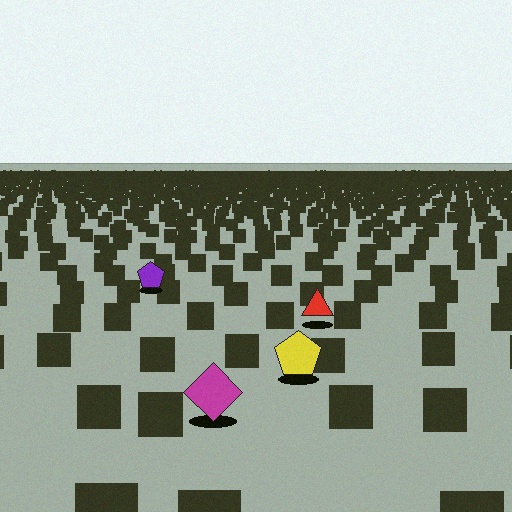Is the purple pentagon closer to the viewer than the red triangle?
No. The red triangle is closer — you can tell from the texture gradient: the ground texture is coarser near it.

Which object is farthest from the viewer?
The purple pentagon is farthest from the viewer. It appears smaller and the ground texture around it is denser.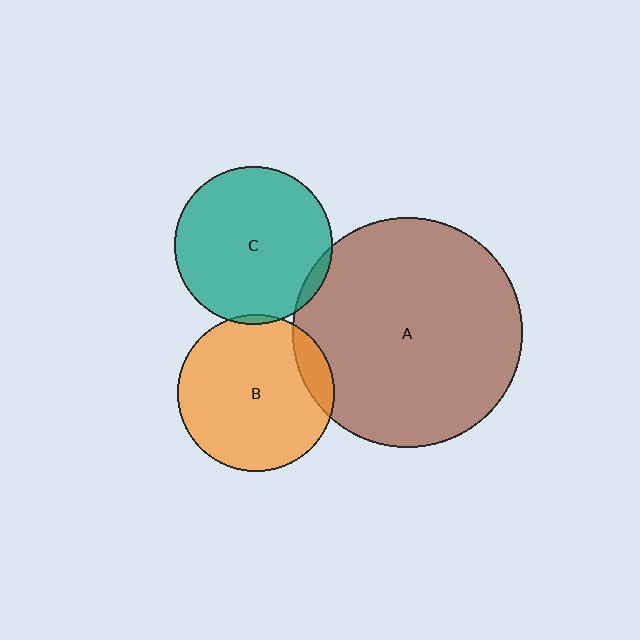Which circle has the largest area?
Circle A (brown).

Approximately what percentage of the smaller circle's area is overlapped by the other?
Approximately 5%.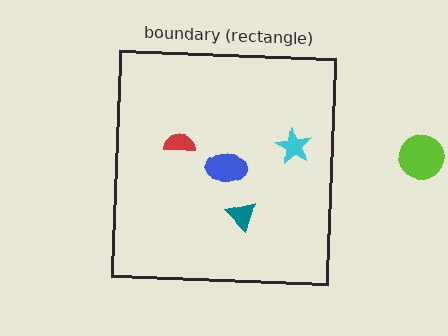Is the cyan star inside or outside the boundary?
Inside.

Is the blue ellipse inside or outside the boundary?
Inside.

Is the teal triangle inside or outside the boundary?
Inside.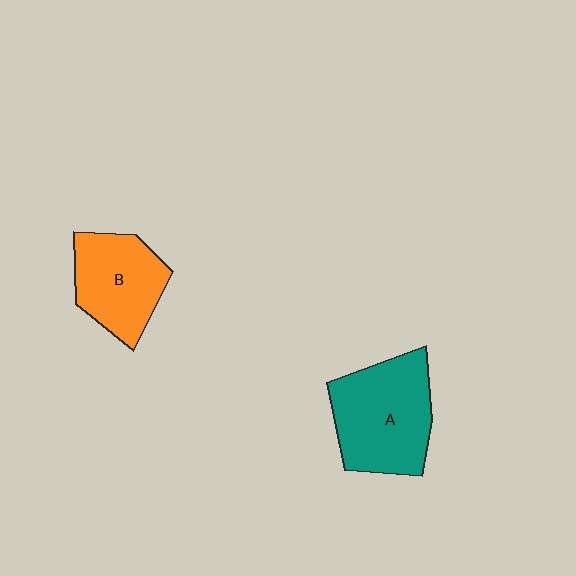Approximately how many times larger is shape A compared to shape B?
Approximately 1.3 times.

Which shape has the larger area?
Shape A (teal).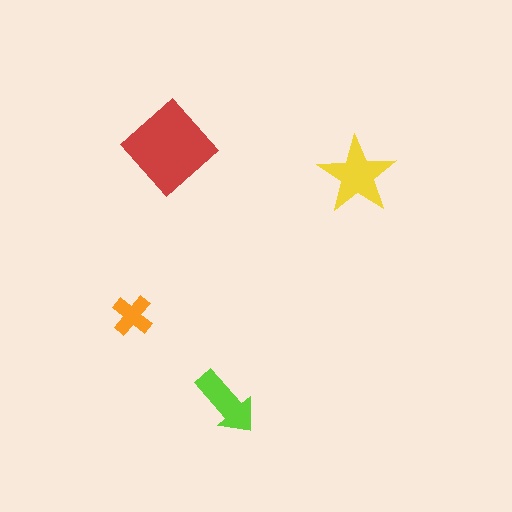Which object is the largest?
The red diamond.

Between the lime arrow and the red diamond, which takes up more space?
The red diamond.